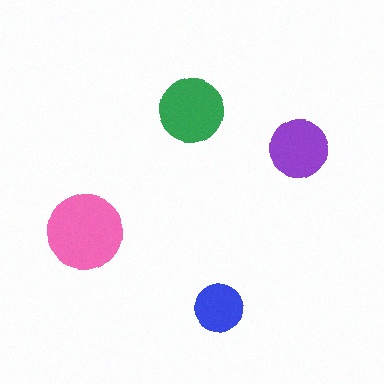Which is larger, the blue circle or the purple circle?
The purple one.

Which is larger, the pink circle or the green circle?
The pink one.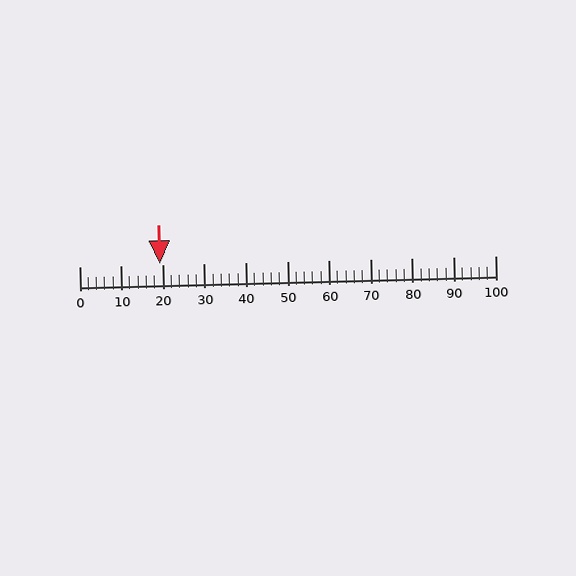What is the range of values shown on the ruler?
The ruler shows values from 0 to 100.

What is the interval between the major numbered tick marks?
The major tick marks are spaced 10 units apart.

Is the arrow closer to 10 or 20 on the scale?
The arrow is closer to 20.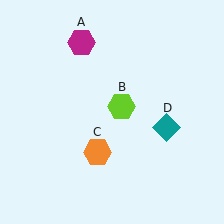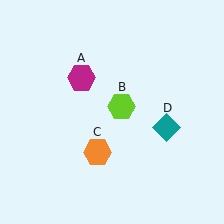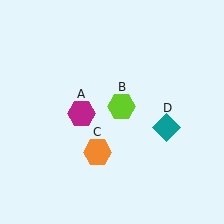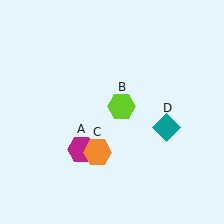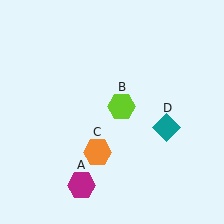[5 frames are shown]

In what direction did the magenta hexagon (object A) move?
The magenta hexagon (object A) moved down.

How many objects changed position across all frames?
1 object changed position: magenta hexagon (object A).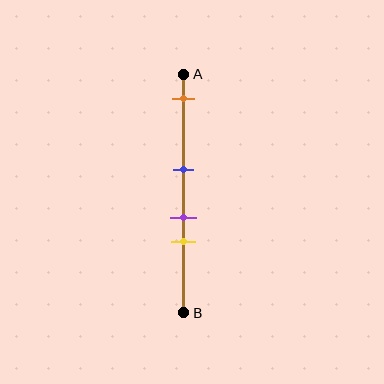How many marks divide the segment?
There are 4 marks dividing the segment.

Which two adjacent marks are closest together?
The purple and yellow marks are the closest adjacent pair.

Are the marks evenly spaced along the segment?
No, the marks are not evenly spaced.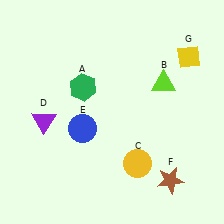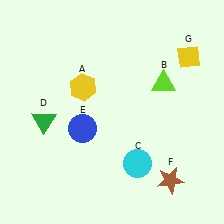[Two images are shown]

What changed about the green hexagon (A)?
In Image 1, A is green. In Image 2, it changed to yellow.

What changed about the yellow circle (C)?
In Image 1, C is yellow. In Image 2, it changed to cyan.